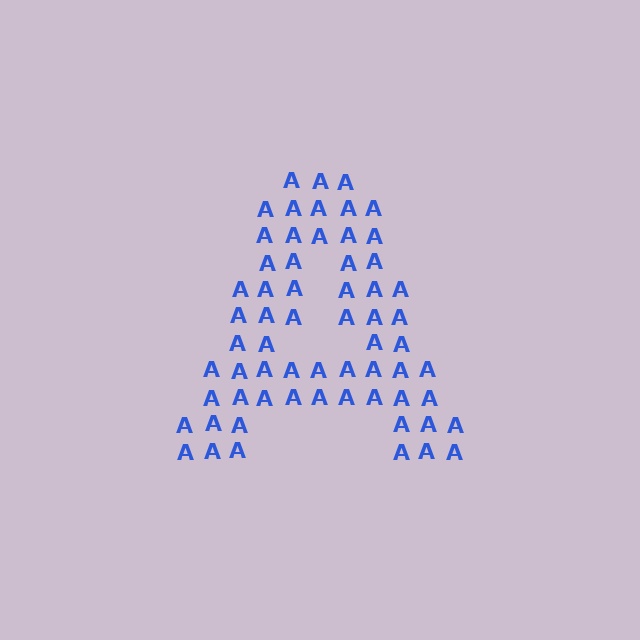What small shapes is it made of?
It is made of small letter A's.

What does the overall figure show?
The overall figure shows the letter A.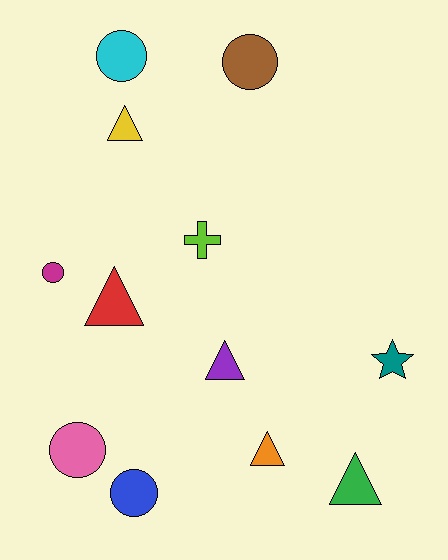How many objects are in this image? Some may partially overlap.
There are 12 objects.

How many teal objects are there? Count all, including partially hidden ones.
There is 1 teal object.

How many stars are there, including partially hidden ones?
There is 1 star.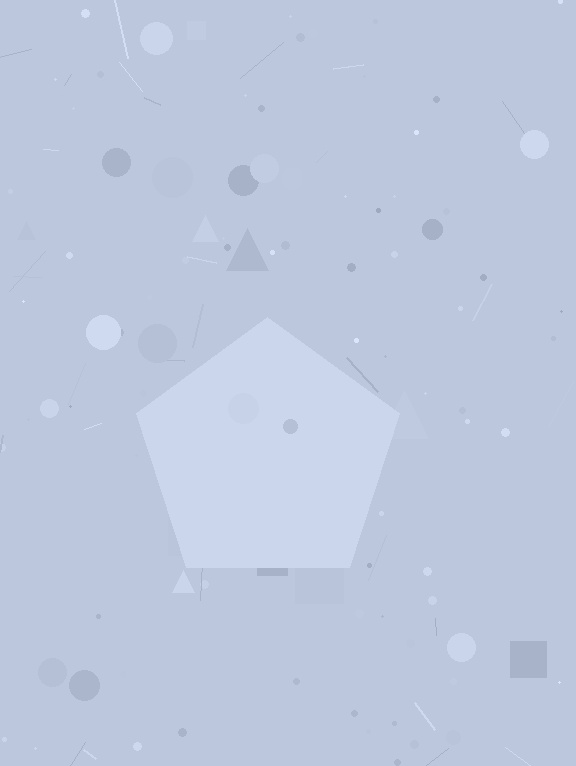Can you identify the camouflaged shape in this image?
The camouflaged shape is a pentagon.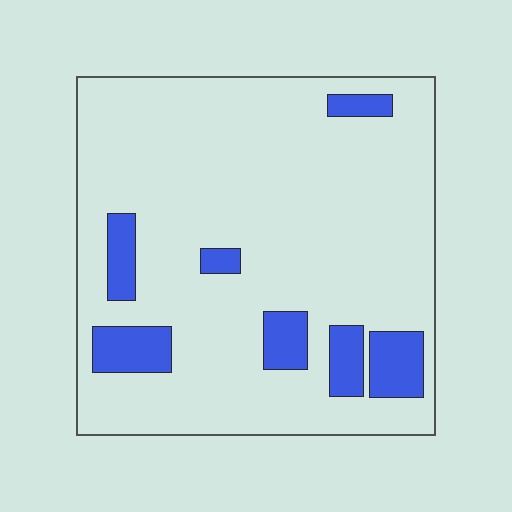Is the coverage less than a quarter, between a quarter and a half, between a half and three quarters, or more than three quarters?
Less than a quarter.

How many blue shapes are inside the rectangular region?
7.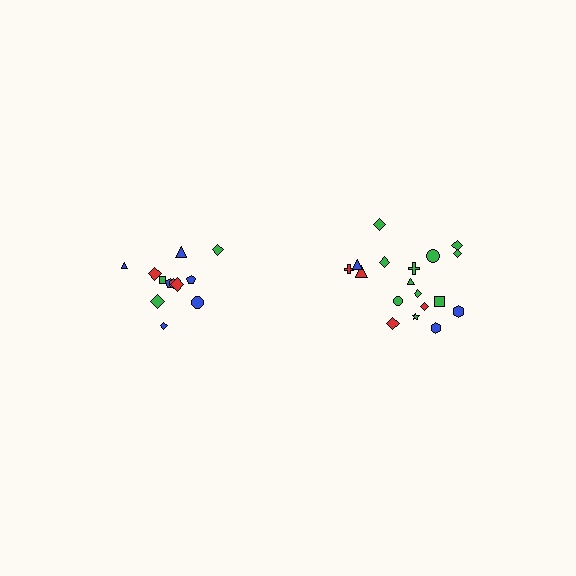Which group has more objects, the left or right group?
The right group.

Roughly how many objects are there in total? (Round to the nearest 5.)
Roughly 30 objects in total.